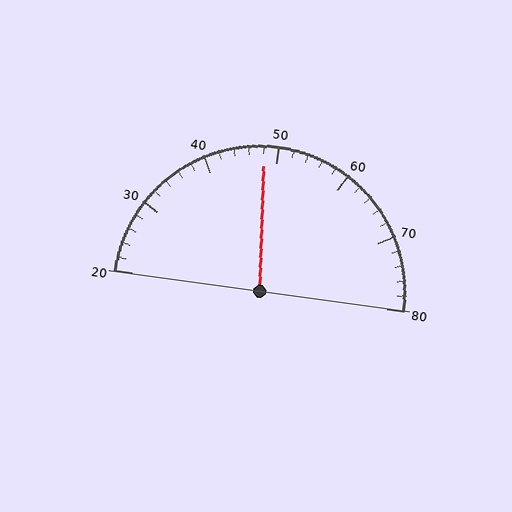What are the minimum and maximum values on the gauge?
The gauge ranges from 20 to 80.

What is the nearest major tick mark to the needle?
The nearest major tick mark is 50.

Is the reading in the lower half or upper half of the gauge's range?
The reading is in the lower half of the range (20 to 80).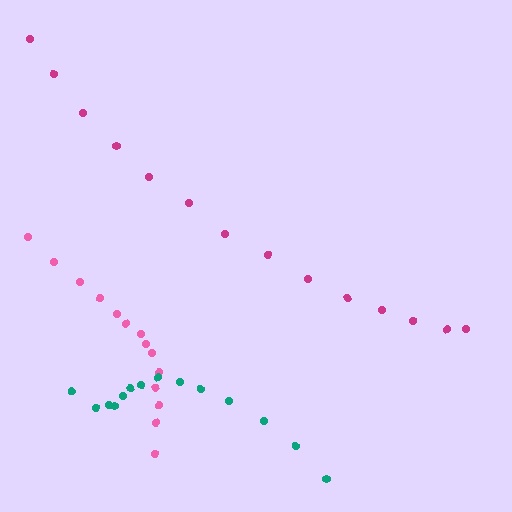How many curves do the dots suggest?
There are 3 distinct paths.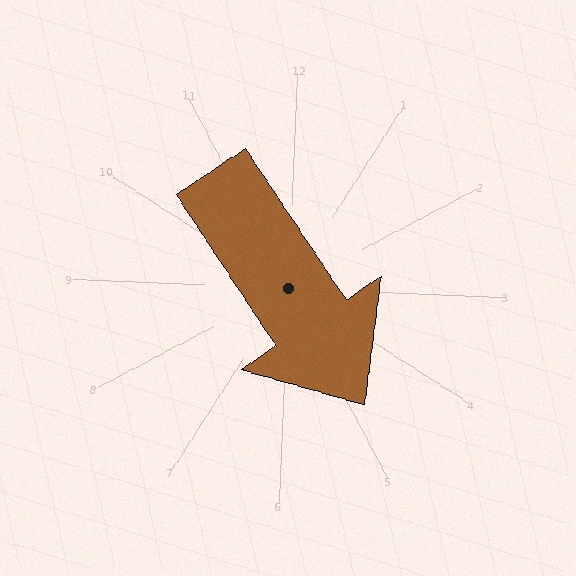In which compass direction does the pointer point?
Southeast.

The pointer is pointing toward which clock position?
Roughly 5 o'clock.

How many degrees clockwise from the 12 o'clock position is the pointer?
Approximately 144 degrees.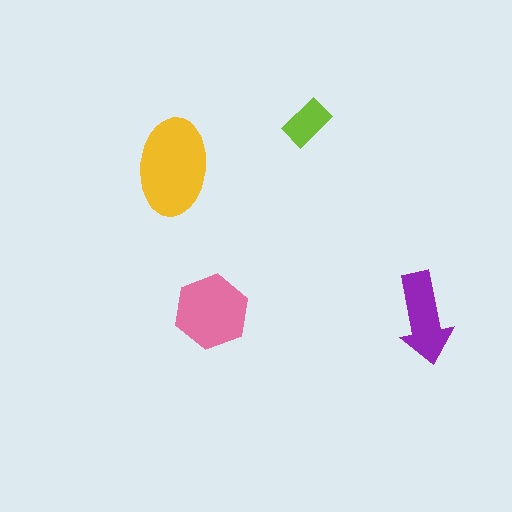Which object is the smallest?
The lime rectangle.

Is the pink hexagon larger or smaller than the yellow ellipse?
Smaller.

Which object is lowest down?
The purple arrow is bottommost.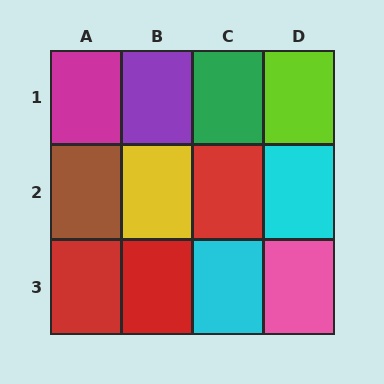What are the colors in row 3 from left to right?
Red, red, cyan, pink.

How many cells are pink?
1 cell is pink.